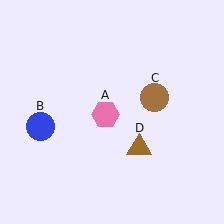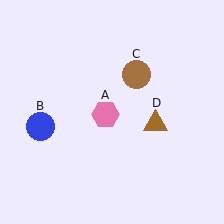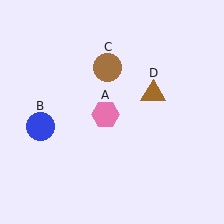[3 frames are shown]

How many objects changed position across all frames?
2 objects changed position: brown circle (object C), brown triangle (object D).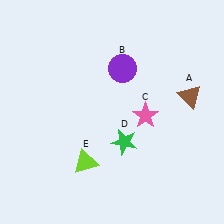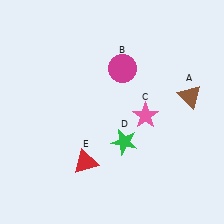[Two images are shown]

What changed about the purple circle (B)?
In Image 1, B is purple. In Image 2, it changed to magenta.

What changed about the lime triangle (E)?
In Image 1, E is lime. In Image 2, it changed to red.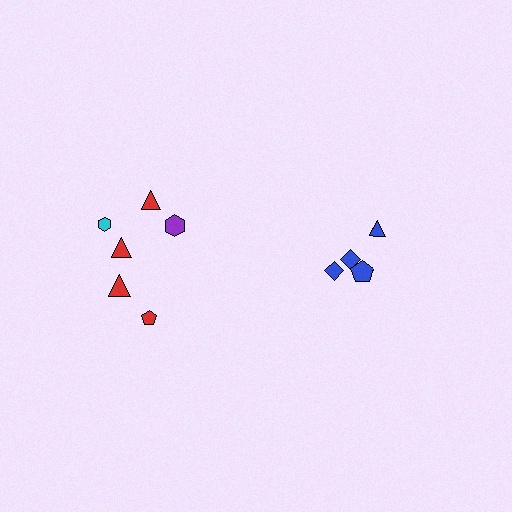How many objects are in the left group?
There are 6 objects.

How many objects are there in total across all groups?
There are 10 objects.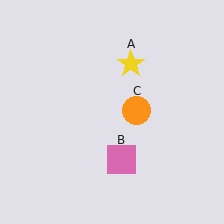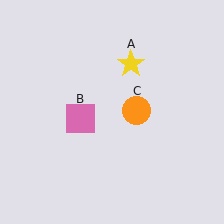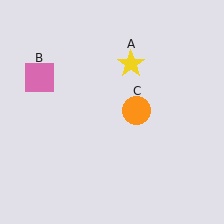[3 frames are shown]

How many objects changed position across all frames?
1 object changed position: pink square (object B).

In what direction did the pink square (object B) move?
The pink square (object B) moved up and to the left.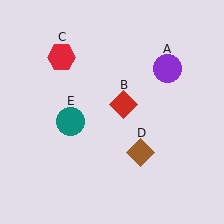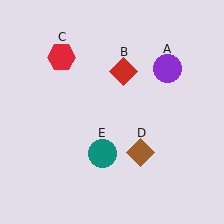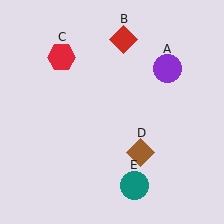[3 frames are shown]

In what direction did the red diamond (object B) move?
The red diamond (object B) moved up.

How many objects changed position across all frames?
2 objects changed position: red diamond (object B), teal circle (object E).